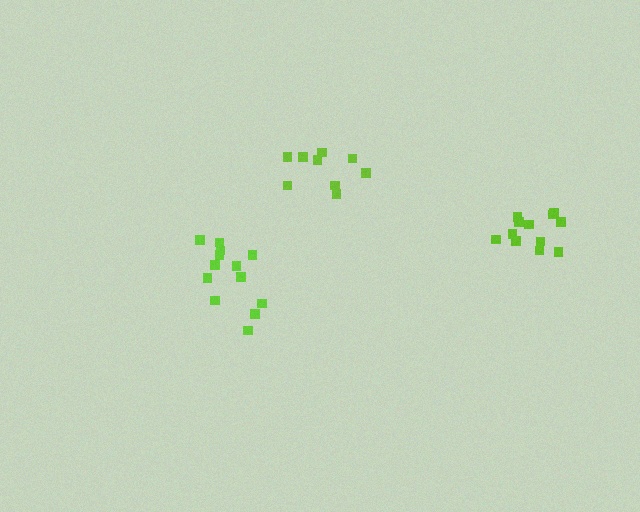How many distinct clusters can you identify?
There are 3 distinct clusters.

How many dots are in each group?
Group 1: 12 dots, Group 2: 9 dots, Group 3: 13 dots (34 total).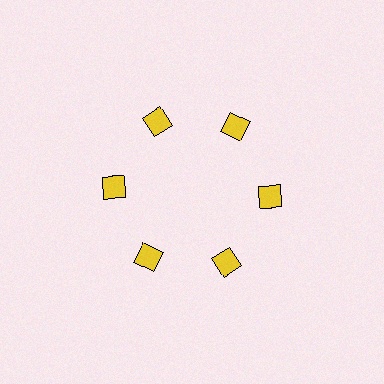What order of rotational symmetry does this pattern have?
This pattern has 6-fold rotational symmetry.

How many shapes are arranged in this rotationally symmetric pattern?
There are 6 shapes, arranged in 6 groups of 1.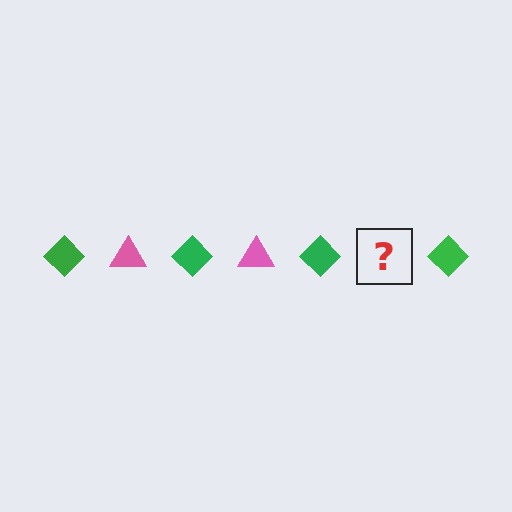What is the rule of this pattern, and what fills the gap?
The rule is that the pattern alternates between green diamond and pink triangle. The gap should be filled with a pink triangle.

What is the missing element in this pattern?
The missing element is a pink triangle.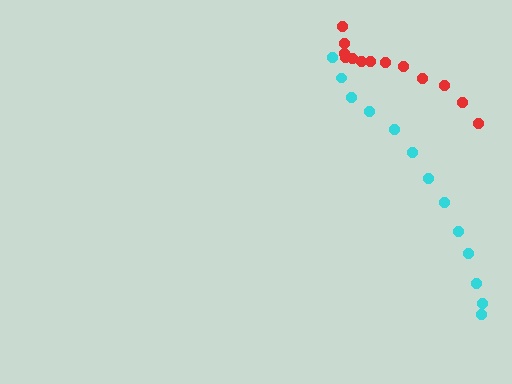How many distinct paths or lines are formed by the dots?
There are 2 distinct paths.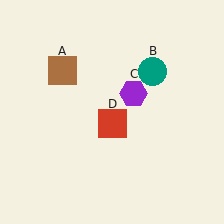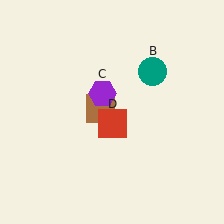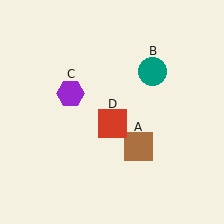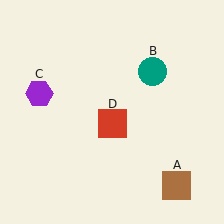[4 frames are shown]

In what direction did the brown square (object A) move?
The brown square (object A) moved down and to the right.